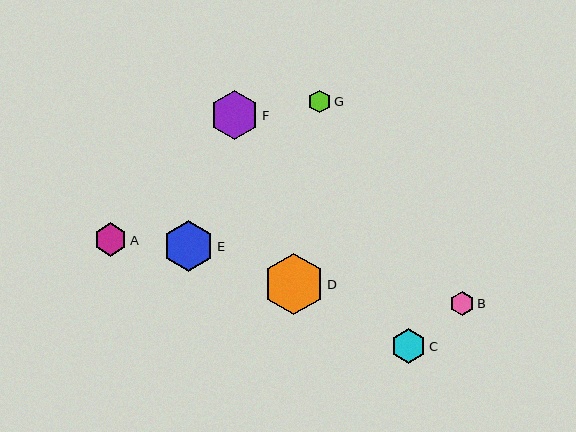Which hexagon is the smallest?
Hexagon G is the smallest with a size of approximately 22 pixels.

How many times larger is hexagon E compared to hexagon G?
Hexagon E is approximately 2.3 times the size of hexagon G.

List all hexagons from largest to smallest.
From largest to smallest: D, E, F, C, A, B, G.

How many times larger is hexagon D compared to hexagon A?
Hexagon D is approximately 1.8 times the size of hexagon A.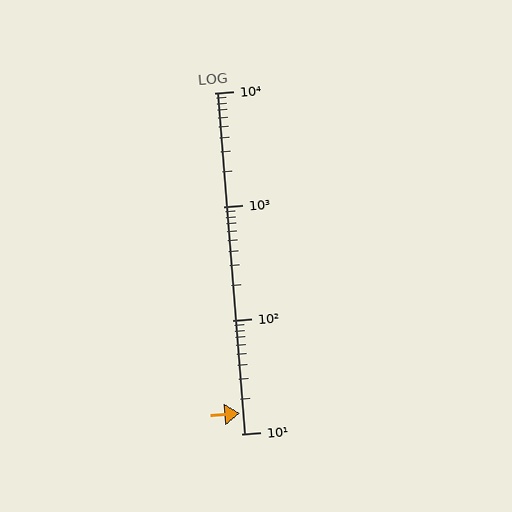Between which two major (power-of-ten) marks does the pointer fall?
The pointer is between 10 and 100.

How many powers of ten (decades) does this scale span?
The scale spans 3 decades, from 10 to 10000.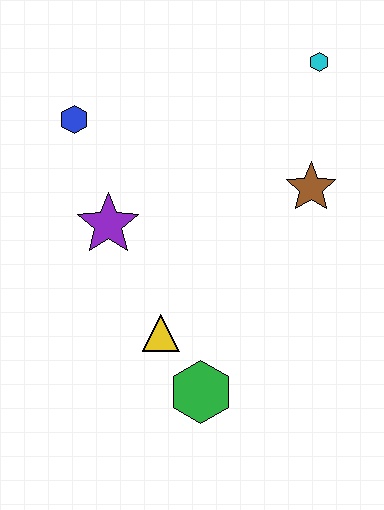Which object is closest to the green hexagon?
The yellow triangle is closest to the green hexagon.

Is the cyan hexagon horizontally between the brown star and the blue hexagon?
No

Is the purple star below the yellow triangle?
No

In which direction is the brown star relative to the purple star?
The brown star is to the right of the purple star.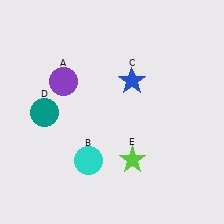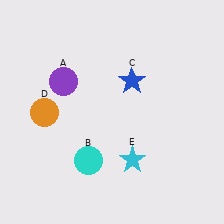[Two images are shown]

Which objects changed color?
D changed from teal to orange. E changed from lime to cyan.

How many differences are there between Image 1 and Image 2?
There are 2 differences between the two images.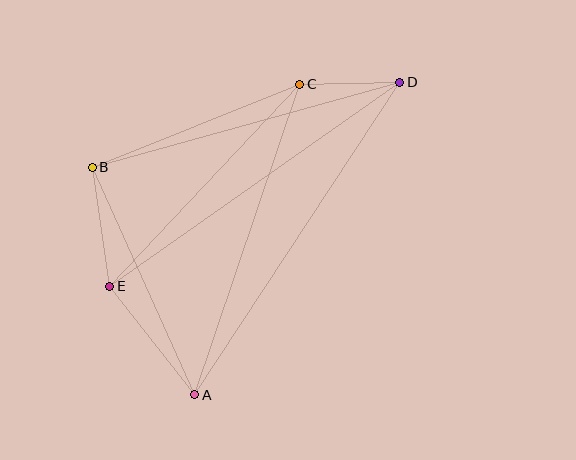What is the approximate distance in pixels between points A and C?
The distance between A and C is approximately 328 pixels.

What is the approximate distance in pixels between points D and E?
The distance between D and E is approximately 355 pixels.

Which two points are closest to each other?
Points C and D are closest to each other.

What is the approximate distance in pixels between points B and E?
The distance between B and E is approximately 120 pixels.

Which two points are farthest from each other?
Points A and D are farthest from each other.